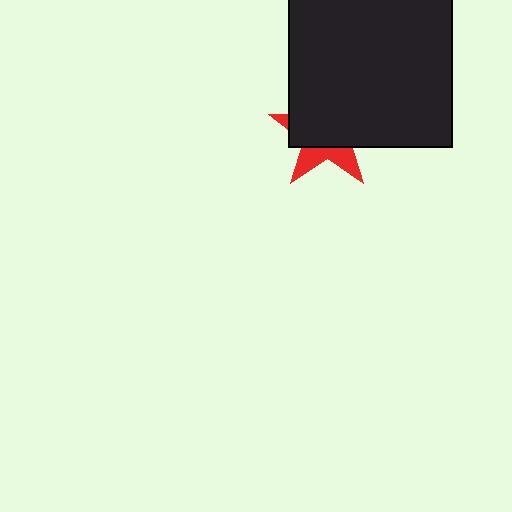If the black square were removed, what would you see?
You would see the complete red star.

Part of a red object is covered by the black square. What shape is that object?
It is a star.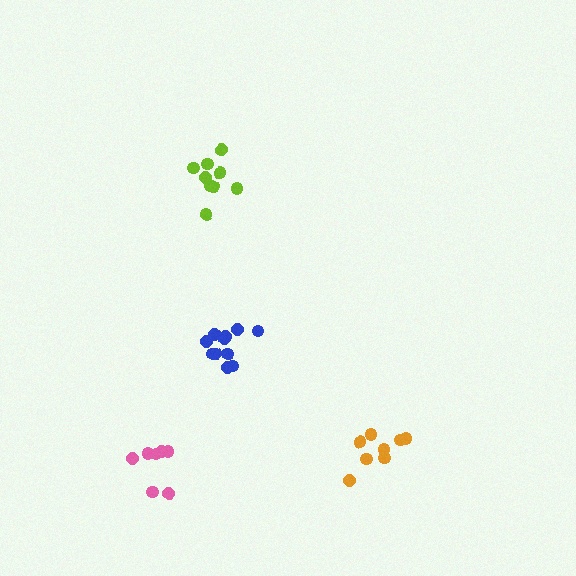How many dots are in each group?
Group 1: 11 dots, Group 2: 9 dots, Group 3: 8 dots, Group 4: 7 dots (35 total).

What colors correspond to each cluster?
The clusters are colored: blue, lime, orange, pink.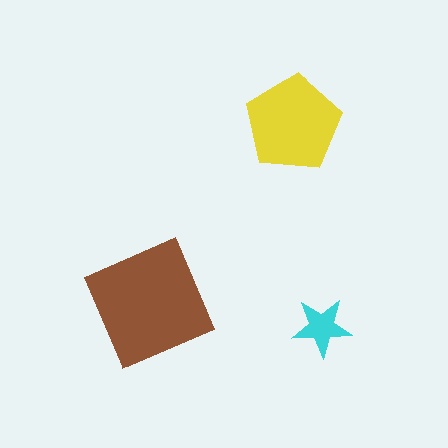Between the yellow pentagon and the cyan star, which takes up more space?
The yellow pentagon.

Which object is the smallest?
The cyan star.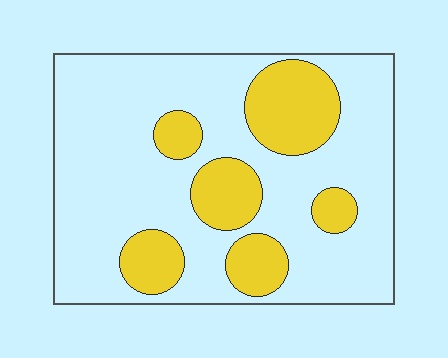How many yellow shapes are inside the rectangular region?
6.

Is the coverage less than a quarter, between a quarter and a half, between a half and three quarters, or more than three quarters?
Between a quarter and a half.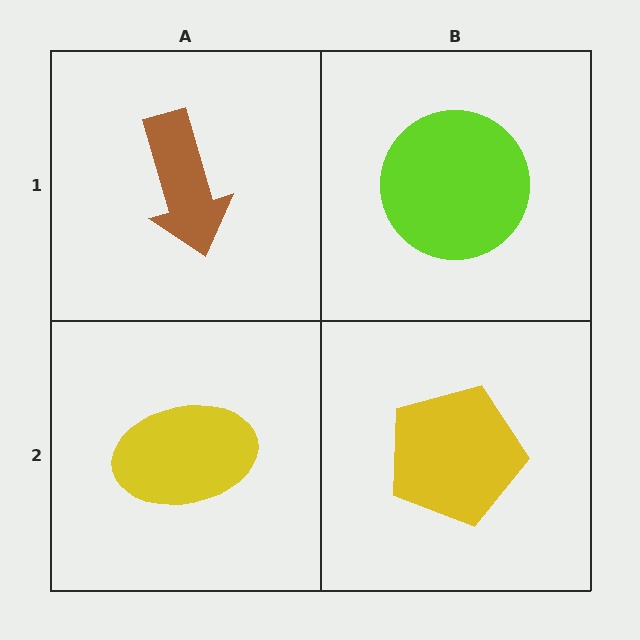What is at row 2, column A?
A yellow ellipse.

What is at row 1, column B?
A lime circle.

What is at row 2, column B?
A yellow pentagon.